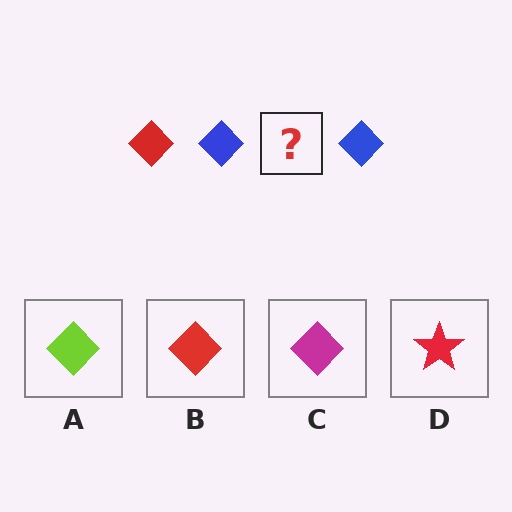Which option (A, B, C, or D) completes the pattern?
B.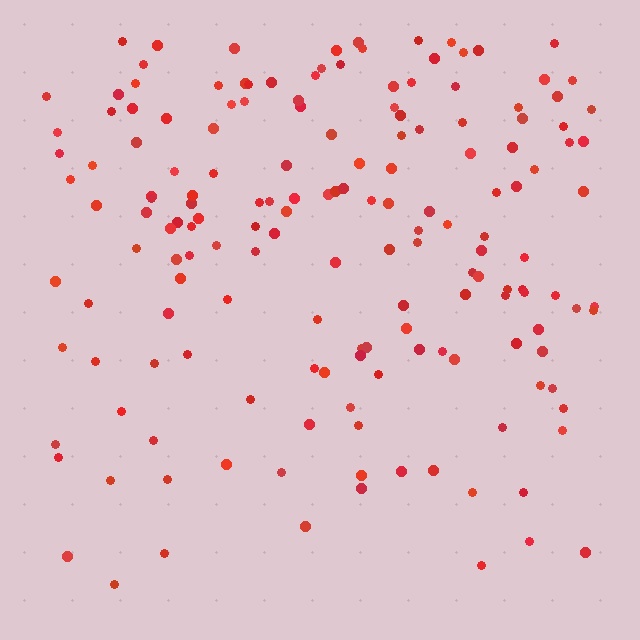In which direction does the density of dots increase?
From bottom to top, with the top side densest.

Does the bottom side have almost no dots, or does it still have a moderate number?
Still a moderate number, just noticeably fewer than the top.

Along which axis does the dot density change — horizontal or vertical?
Vertical.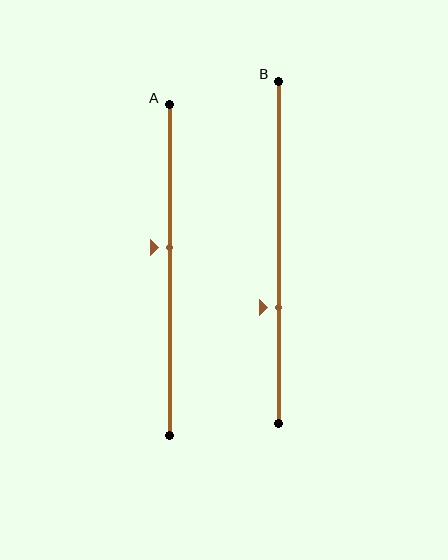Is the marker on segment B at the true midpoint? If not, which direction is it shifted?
No, the marker on segment B is shifted downward by about 16% of the segment length.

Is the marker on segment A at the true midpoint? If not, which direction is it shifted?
No, the marker on segment A is shifted upward by about 7% of the segment length.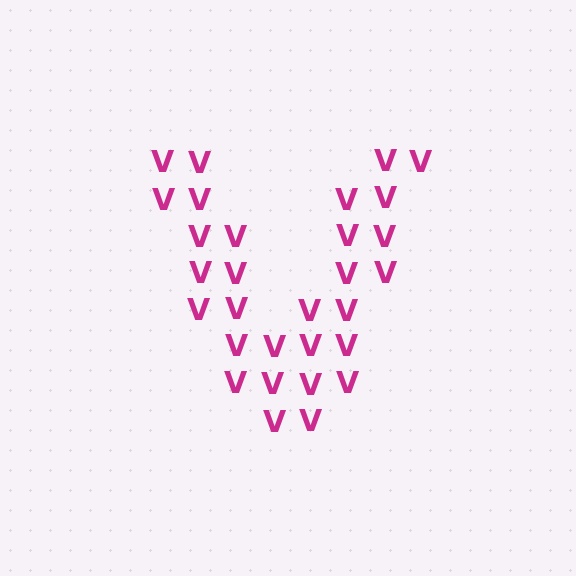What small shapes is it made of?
It is made of small letter V's.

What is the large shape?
The large shape is the letter V.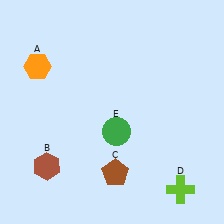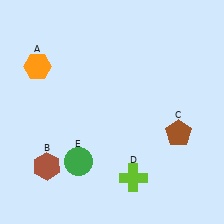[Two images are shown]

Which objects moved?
The objects that moved are: the brown pentagon (C), the lime cross (D), the green circle (E).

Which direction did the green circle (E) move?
The green circle (E) moved left.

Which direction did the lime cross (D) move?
The lime cross (D) moved left.